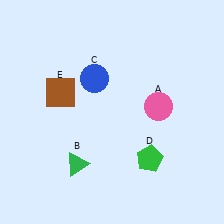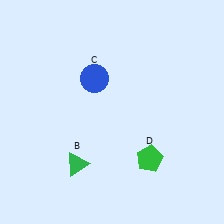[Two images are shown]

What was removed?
The pink circle (A), the brown square (E) were removed in Image 2.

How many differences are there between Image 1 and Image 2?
There are 2 differences between the two images.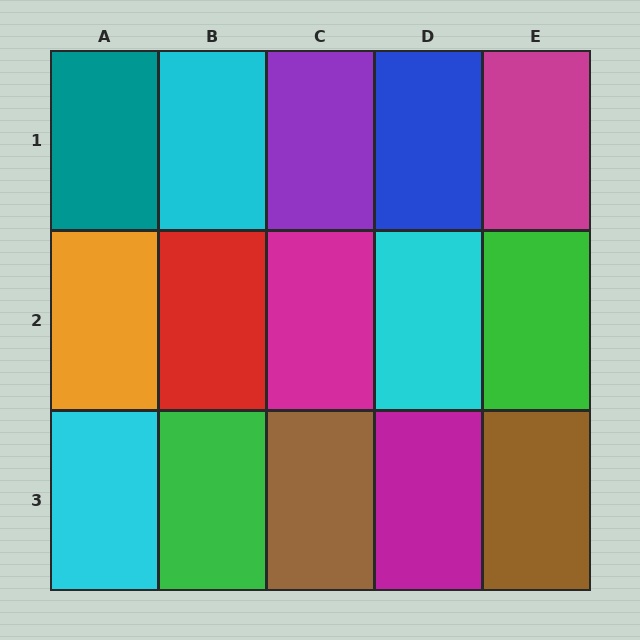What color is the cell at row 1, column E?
Magenta.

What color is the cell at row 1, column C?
Purple.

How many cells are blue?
1 cell is blue.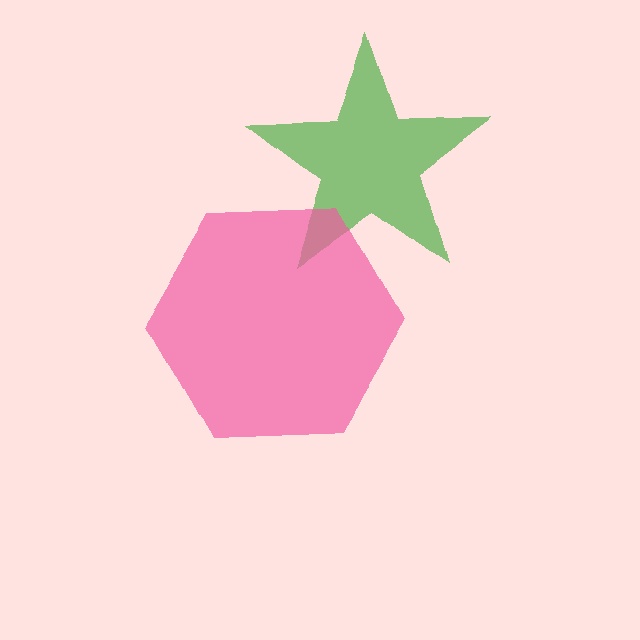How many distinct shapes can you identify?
There are 2 distinct shapes: a green star, a pink hexagon.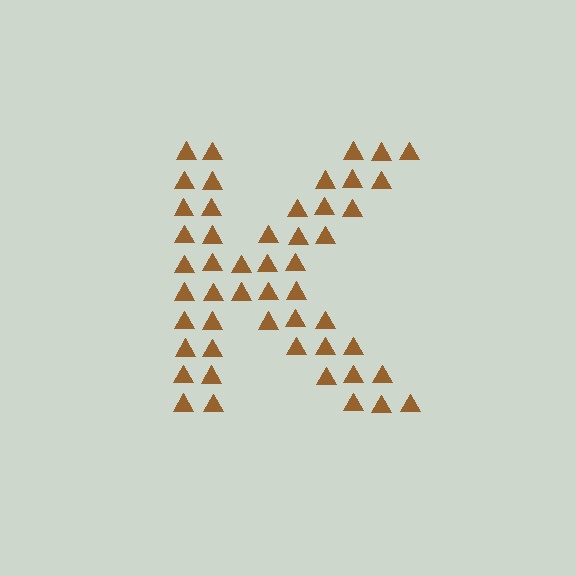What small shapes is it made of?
It is made of small triangles.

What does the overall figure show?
The overall figure shows the letter K.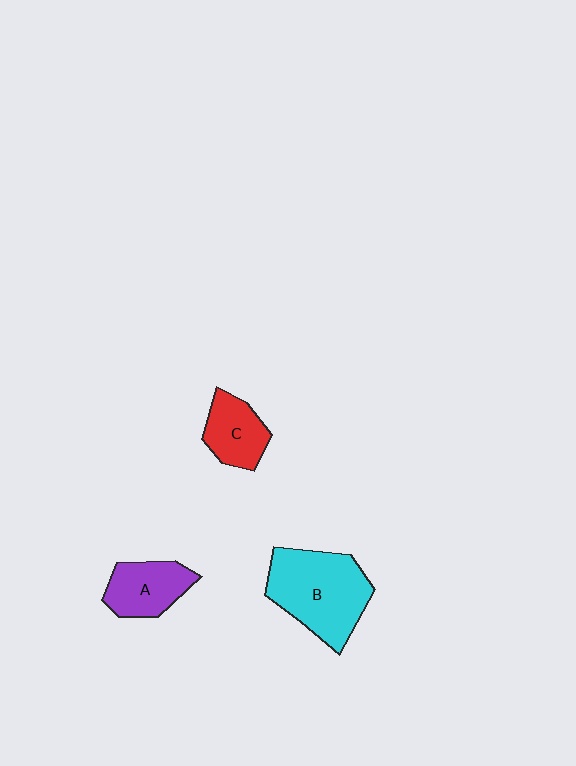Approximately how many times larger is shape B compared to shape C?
Approximately 2.0 times.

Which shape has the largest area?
Shape B (cyan).